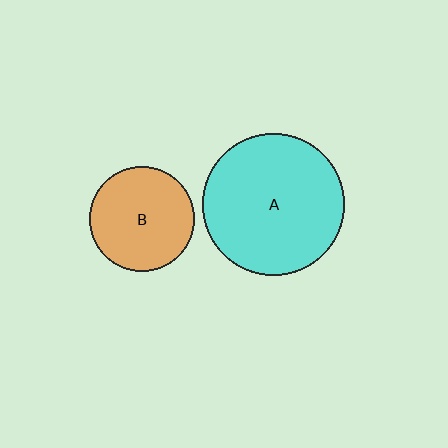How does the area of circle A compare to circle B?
Approximately 1.8 times.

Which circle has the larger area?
Circle A (cyan).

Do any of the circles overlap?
No, none of the circles overlap.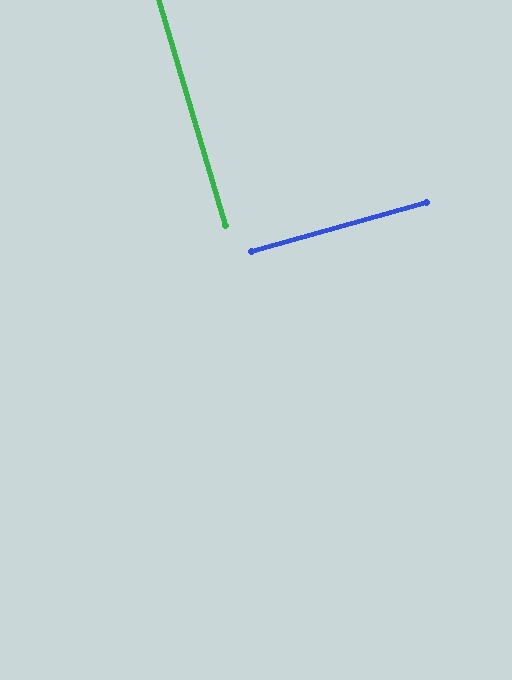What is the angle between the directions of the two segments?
Approximately 89 degrees.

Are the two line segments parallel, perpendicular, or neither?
Perpendicular — they meet at approximately 89°.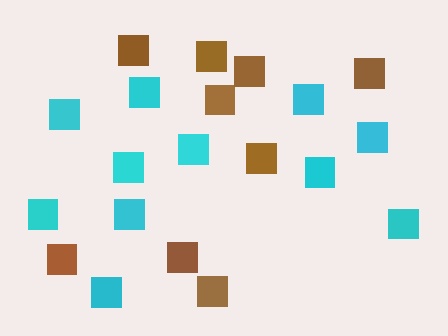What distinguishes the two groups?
There are 2 groups: one group of brown squares (9) and one group of cyan squares (11).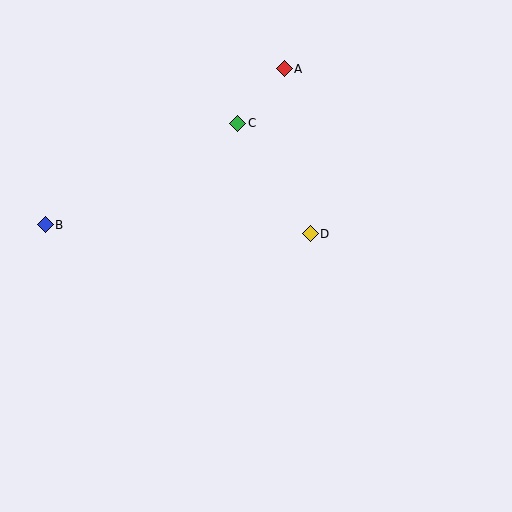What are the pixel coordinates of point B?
Point B is at (45, 225).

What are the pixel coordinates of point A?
Point A is at (284, 69).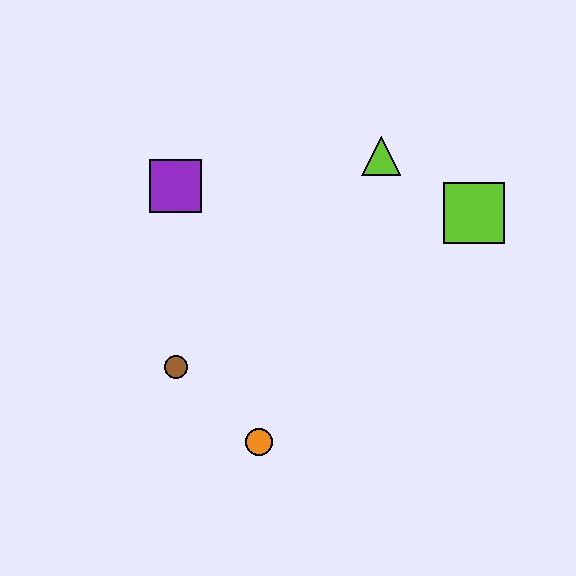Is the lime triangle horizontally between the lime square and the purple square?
Yes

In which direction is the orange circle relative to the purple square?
The orange circle is below the purple square.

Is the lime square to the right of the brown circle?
Yes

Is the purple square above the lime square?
Yes